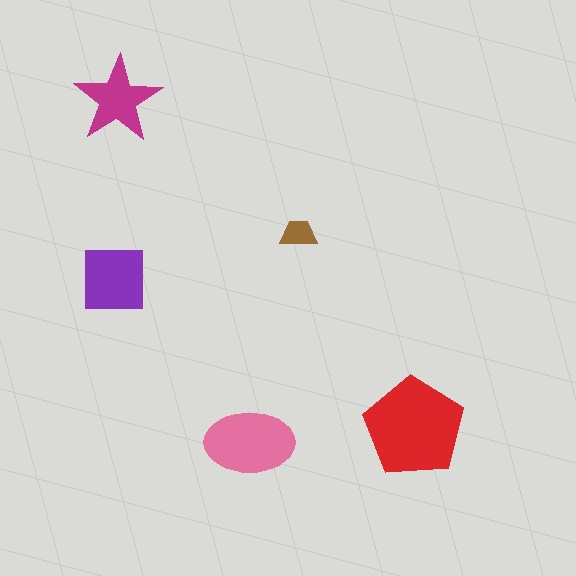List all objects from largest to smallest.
The red pentagon, the pink ellipse, the purple square, the magenta star, the brown trapezoid.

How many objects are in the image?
There are 5 objects in the image.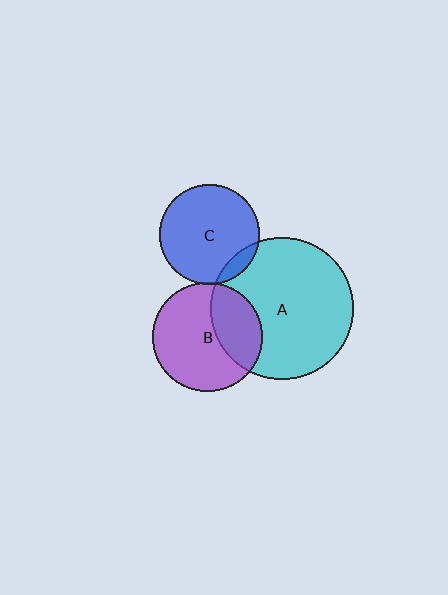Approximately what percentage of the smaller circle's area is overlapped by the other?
Approximately 10%.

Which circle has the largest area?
Circle A (cyan).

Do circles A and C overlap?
Yes.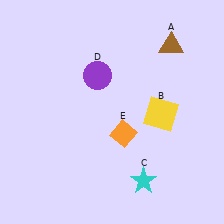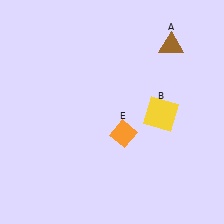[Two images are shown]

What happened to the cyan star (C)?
The cyan star (C) was removed in Image 2. It was in the bottom-right area of Image 1.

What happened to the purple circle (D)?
The purple circle (D) was removed in Image 2. It was in the top-left area of Image 1.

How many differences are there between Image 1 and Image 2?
There are 2 differences between the two images.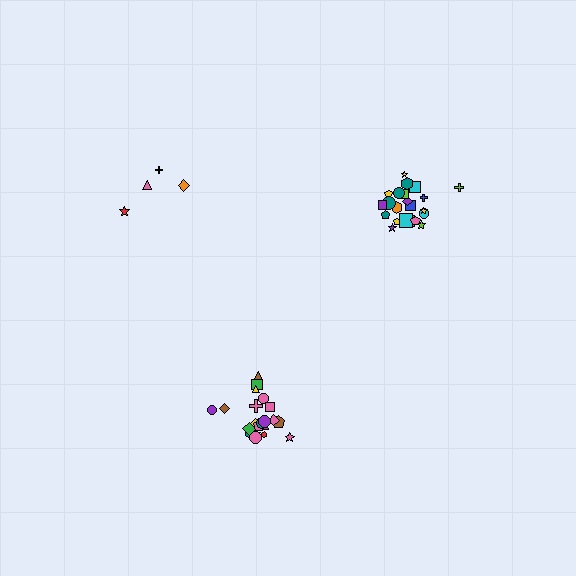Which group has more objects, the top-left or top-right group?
The top-right group.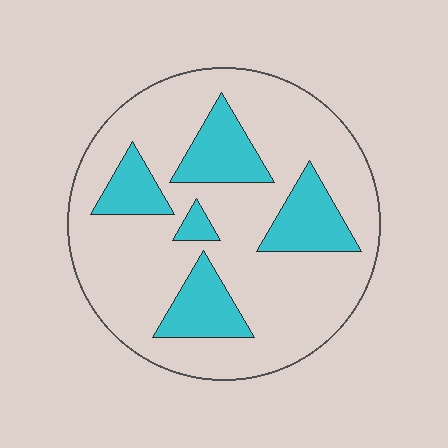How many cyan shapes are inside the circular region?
5.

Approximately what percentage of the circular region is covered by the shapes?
Approximately 25%.